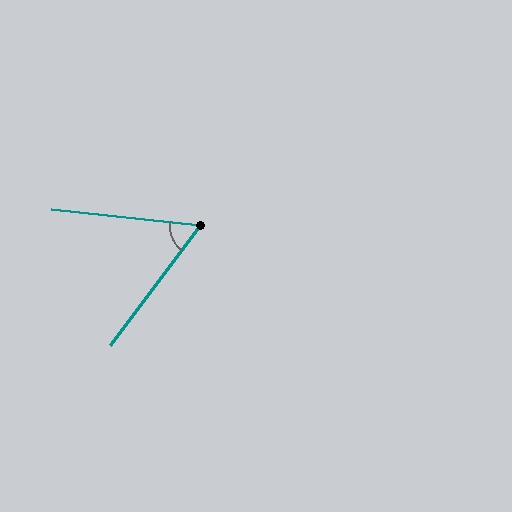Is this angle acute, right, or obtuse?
It is acute.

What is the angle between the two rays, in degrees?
Approximately 59 degrees.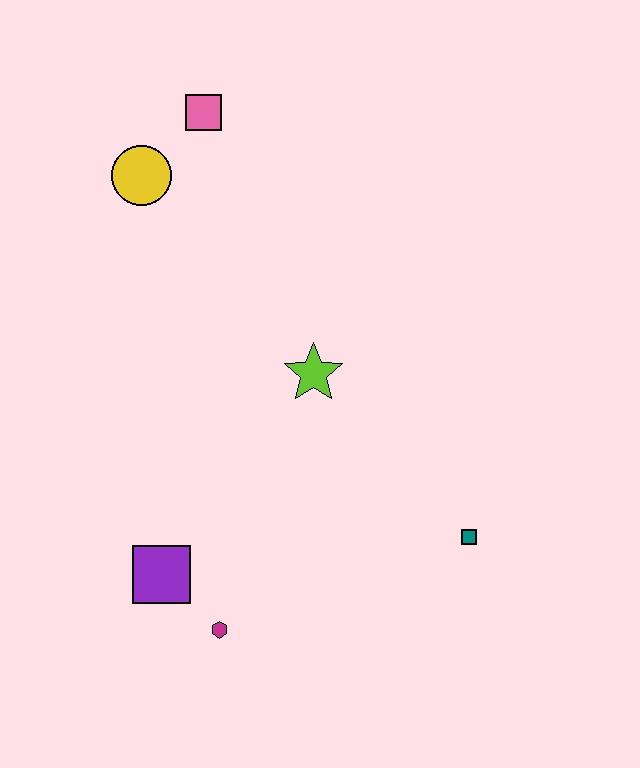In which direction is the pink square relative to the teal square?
The pink square is above the teal square.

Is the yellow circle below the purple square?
No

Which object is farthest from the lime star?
The pink square is farthest from the lime star.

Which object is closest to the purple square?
The magenta hexagon is closest to the purple square.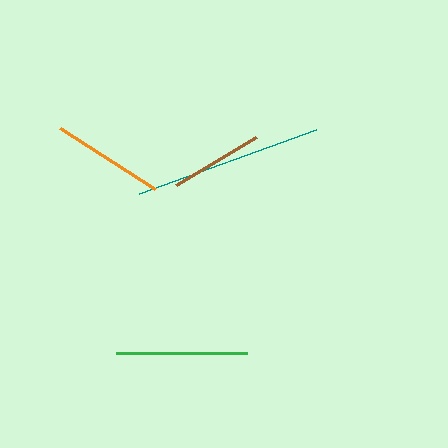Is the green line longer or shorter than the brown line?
The green line is longer than the brown line.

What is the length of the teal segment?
The teal segment is approximately 188 pixels long.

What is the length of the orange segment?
The orange segment is approximately 113 pixels long.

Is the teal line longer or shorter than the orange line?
The teal line is longer than the orange line.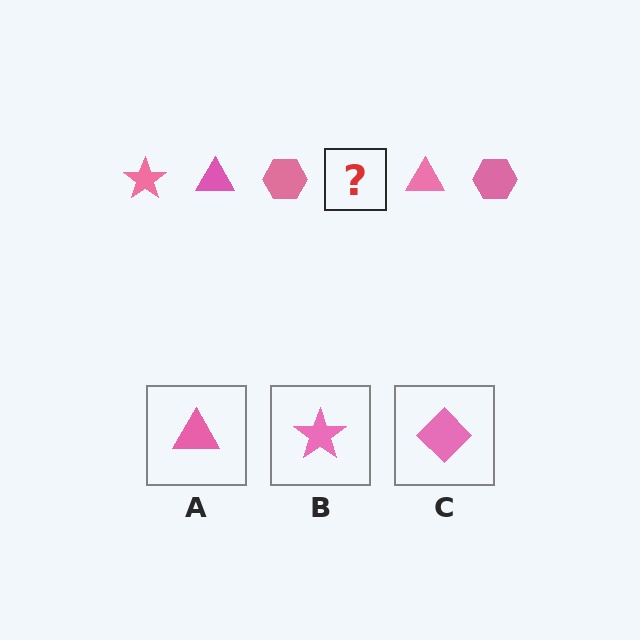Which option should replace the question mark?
Option B.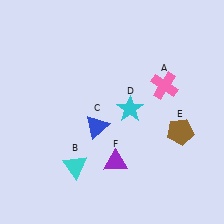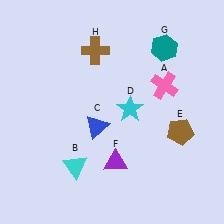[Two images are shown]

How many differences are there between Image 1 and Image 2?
There are 2 differences between the two images.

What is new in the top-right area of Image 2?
A teal hexagon (G) was added in the top-right area of Image 2.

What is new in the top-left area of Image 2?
A brown cross (H) was added in the top-left area of Image 2.